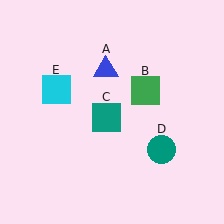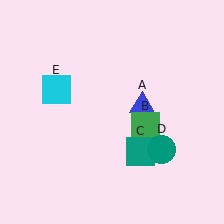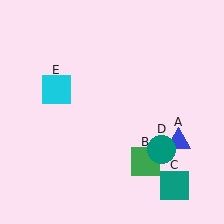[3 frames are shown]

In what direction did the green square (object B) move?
The green square (object B) moved down.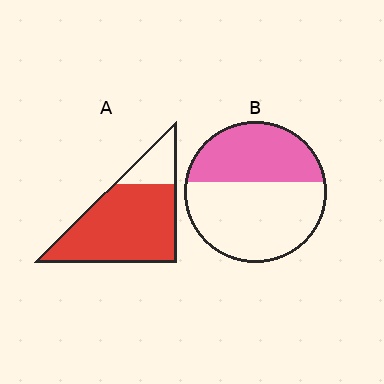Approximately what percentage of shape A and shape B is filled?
A is approximately 80% and B is approximately 40%.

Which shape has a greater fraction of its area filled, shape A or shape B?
Shape A.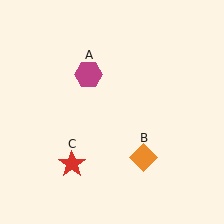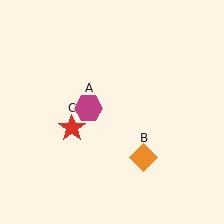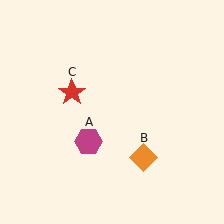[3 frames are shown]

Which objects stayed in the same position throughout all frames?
Orange diamond (object B) remained stationary.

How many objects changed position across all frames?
2 objects changed position: magenta hexagon (object A), red star (object C).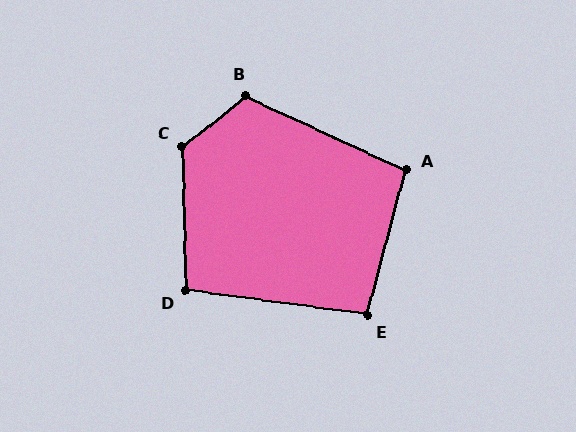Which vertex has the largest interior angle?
C, at approximately 127 degrees.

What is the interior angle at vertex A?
Approximately 100 degrees (obtuse).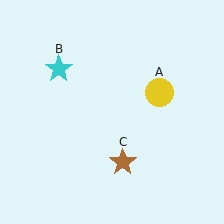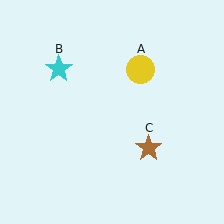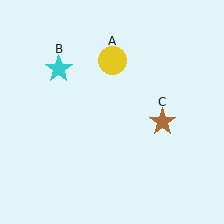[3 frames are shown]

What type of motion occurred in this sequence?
The yellow circle (object A), brown star (object C) rotated counterclockwise around the center of the scene.